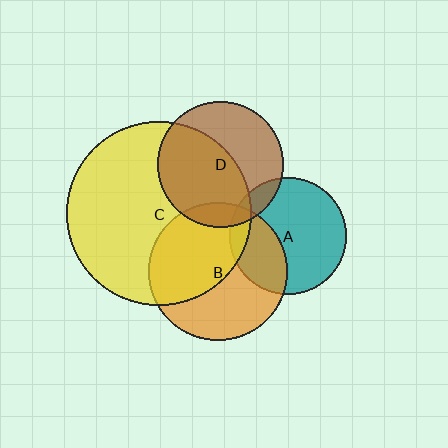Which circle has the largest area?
Circle C (yellow).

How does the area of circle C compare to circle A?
Approximately 2.5 times.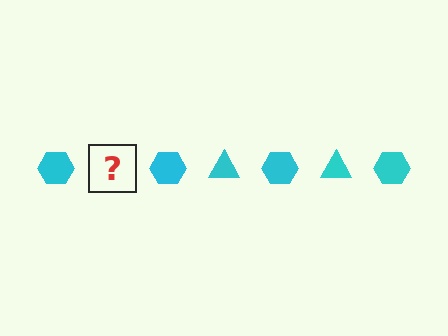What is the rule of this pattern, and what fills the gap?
The rule is that the pattern cycles through hexagon, triangle shapes in cyan. The gap should be filled with a cyan triangle.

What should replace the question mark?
The question mark should be replaced with a cyan triangle.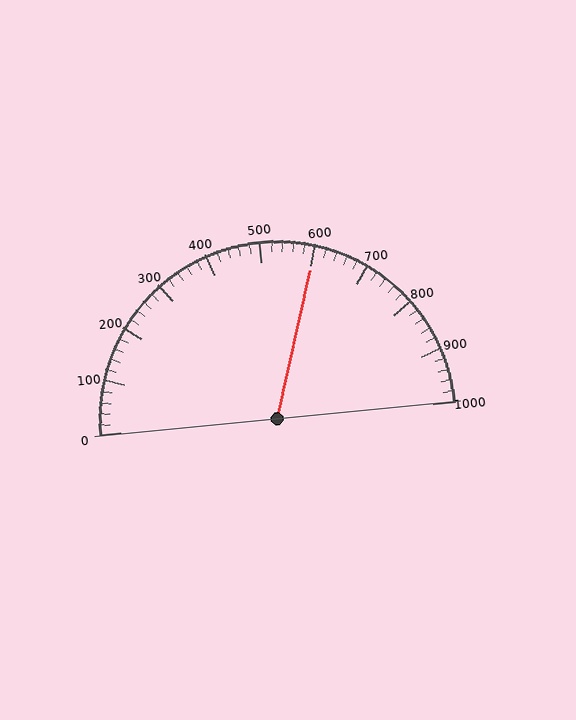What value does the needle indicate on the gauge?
The needle indicates approximately 600.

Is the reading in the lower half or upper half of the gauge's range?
The reading is in the upper half of the range (0 to 1000).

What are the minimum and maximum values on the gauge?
The gauge ranges from 0 to 1000.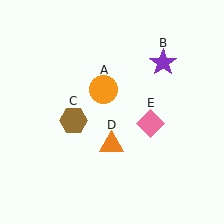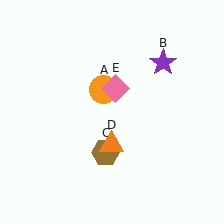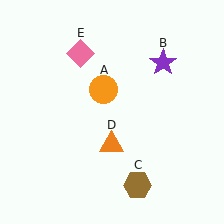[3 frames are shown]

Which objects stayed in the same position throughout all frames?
Orange circle (object A) and purple star (object B) and orange triangle (object D) remained stationary.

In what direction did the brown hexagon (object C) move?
The brown hexagon (object C) moved down and to the right.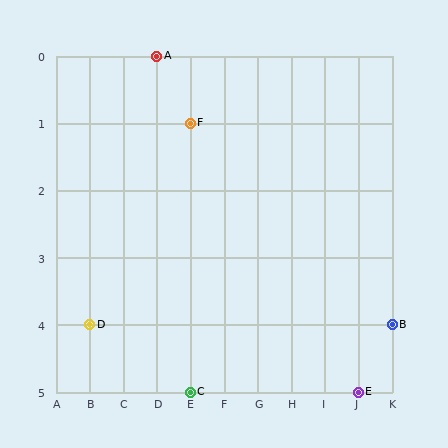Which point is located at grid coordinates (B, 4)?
Point D is at (B, 4).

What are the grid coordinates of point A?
Point A is at grid coordinates (D, 0).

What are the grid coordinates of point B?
Point B is at grid coordinates (K, 4).